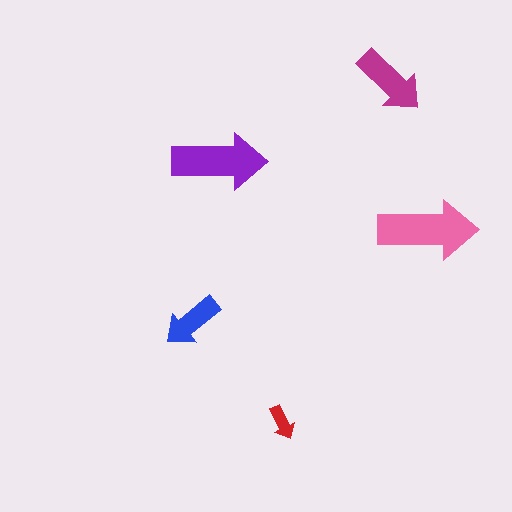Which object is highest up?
The magenta arrow is topmost.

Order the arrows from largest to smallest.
the pink one, the purple one, the magenta one, the blue one, the red one.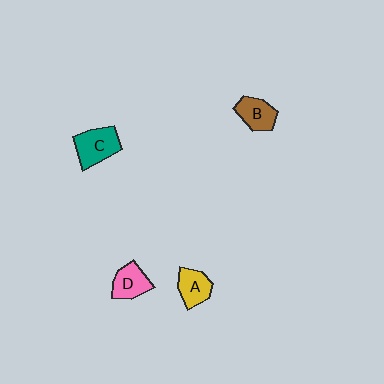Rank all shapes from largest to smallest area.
From largest to smallest: C (teal), D (pink), B (brown), A (yellow).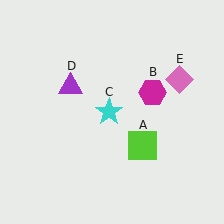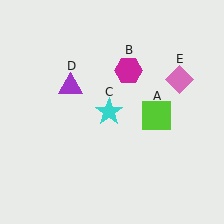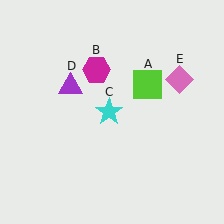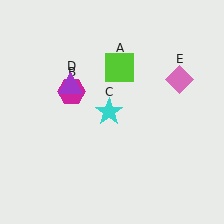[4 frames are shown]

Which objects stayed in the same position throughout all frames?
Cyan star (object C) and purple triangle (object D) and pink diamond (object E) remained stationary.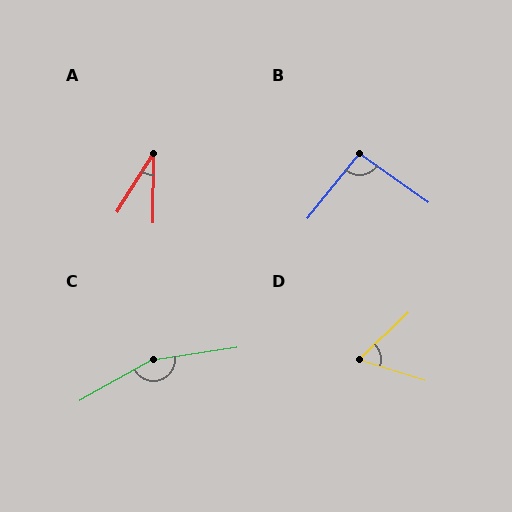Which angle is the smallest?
A, at approximately 32 degrees.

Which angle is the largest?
C, at approximately 159 degrees.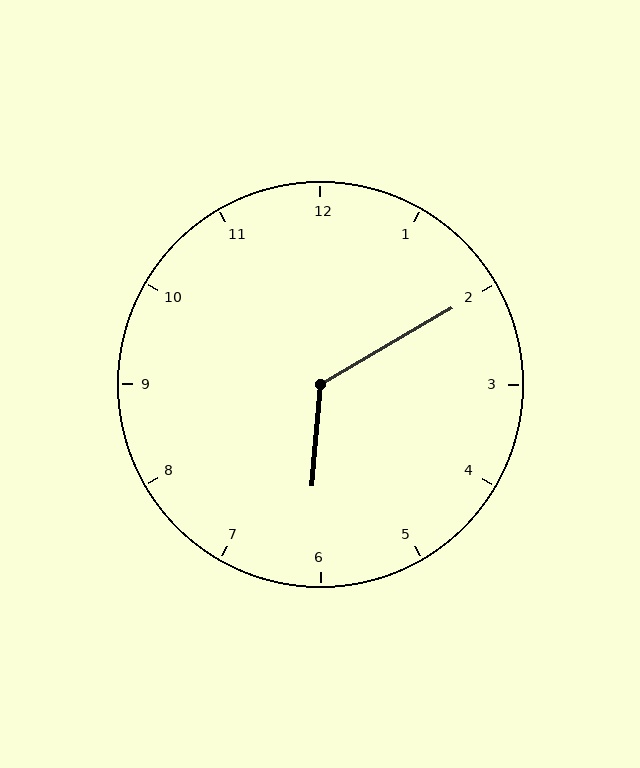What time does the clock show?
6:10.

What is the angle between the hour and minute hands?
Approximately 125 degrees.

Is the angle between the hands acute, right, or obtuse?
It is obtuse.